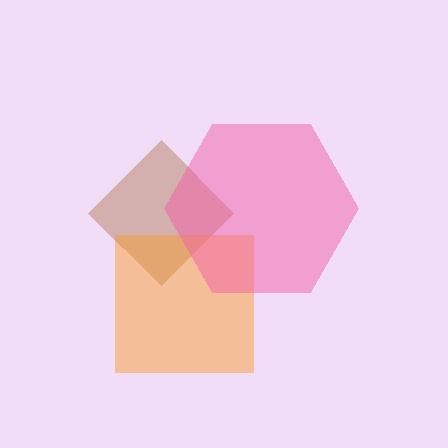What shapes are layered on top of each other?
The layered shapes are: a brown diamond, an orange square, a pink hexagon.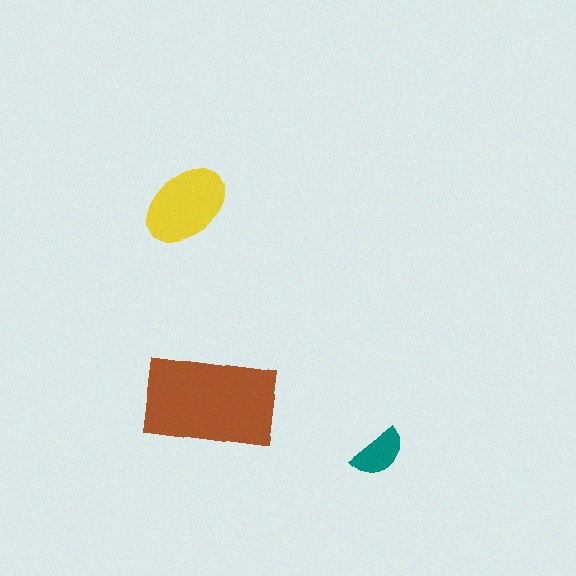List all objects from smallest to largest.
The teal semicircle, the yellow ellipse, the brown rectangle.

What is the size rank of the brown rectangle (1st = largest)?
1st.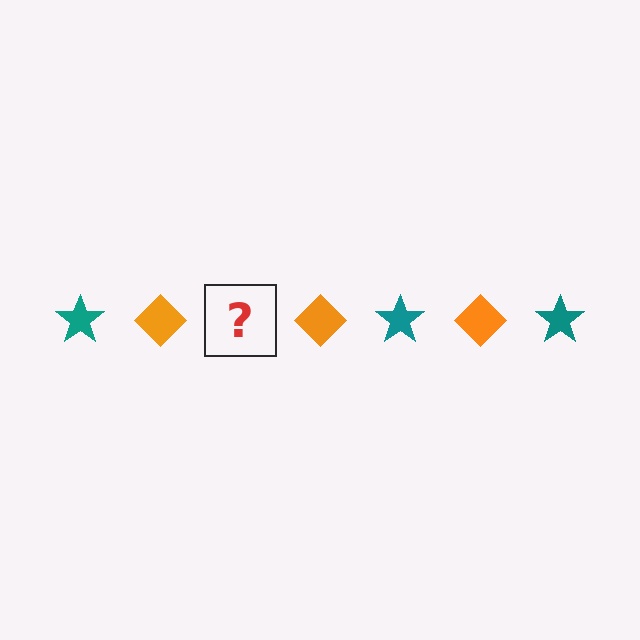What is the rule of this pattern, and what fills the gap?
The rule is that the pattern alternates between teal star and orange diamond. The gap should be filled with a teal star.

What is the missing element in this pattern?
The missing element is a teal star.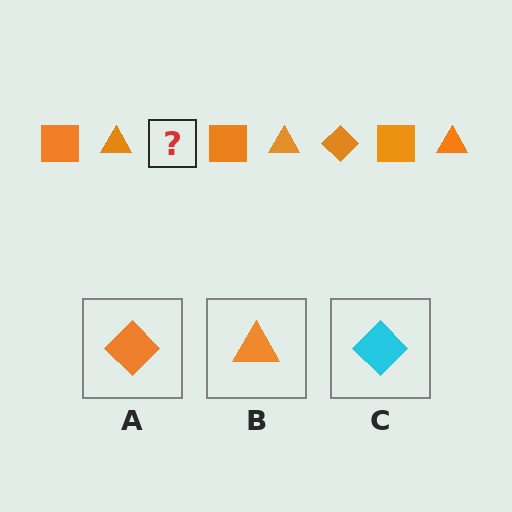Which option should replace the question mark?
Option A.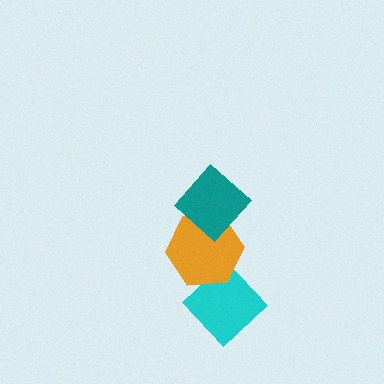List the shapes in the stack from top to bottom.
From top to bottom: the teal diamond, the orange hexagon, the cyan diamond.